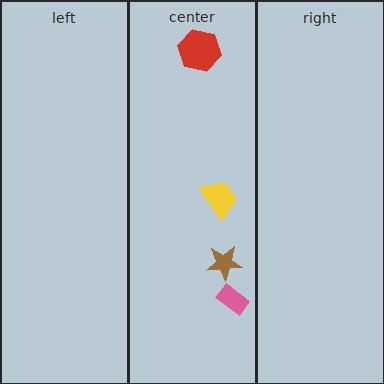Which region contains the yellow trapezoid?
The center region.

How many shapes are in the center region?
4.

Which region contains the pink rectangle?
The center region.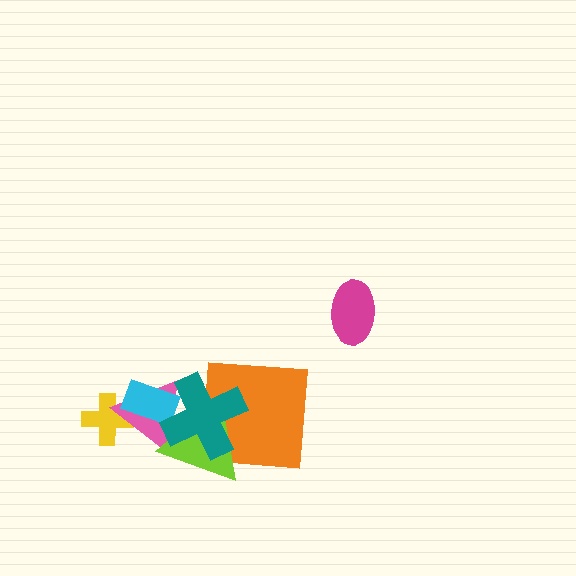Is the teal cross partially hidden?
No, no other shape covers it.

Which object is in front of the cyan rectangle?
The teal cross is in front of the cyan rectangle.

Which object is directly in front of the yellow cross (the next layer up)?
The pink triangle is directly in front of the yellow cross.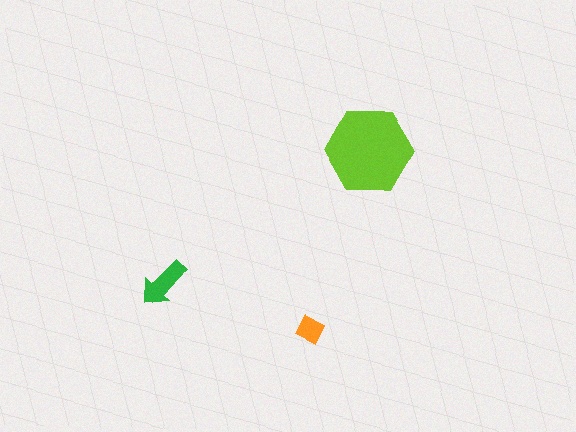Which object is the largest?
The lime hexagon.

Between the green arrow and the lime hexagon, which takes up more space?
The lime hexagon.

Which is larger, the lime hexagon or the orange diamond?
The lime hexagon.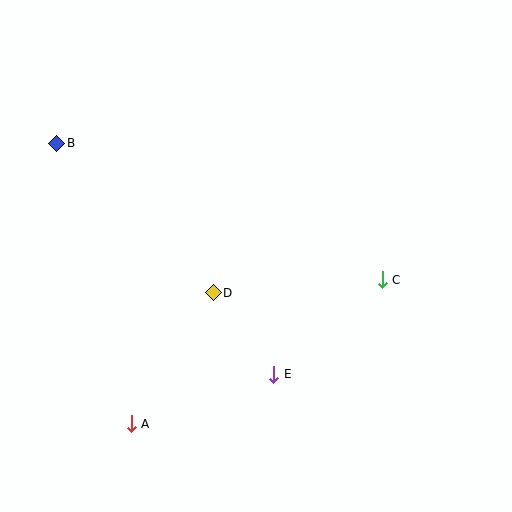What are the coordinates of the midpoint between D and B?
The midpoint between D and B is at (135, 218).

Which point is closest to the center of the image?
Point D at (213, 293) is closest to the center.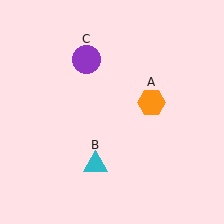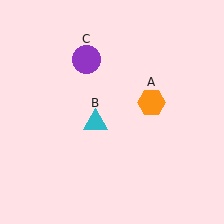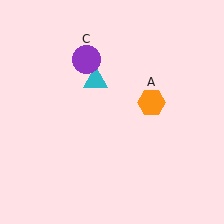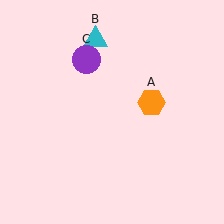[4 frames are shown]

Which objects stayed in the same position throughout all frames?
Orange hexagon (object A) and purple circle (object C) remained stationary.